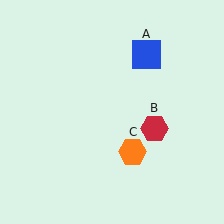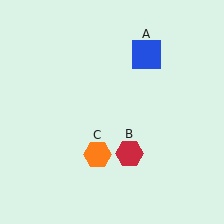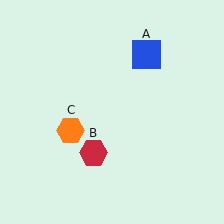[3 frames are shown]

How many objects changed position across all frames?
2 objects changed position: red hexagon (object B), orange hexagon (object C).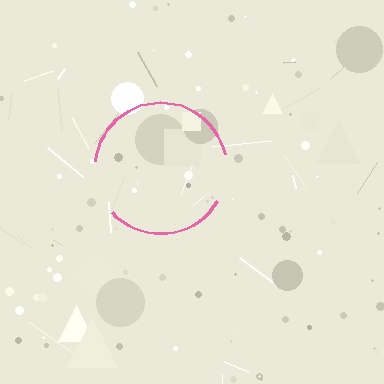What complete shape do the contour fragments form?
The contour fragments form a circle.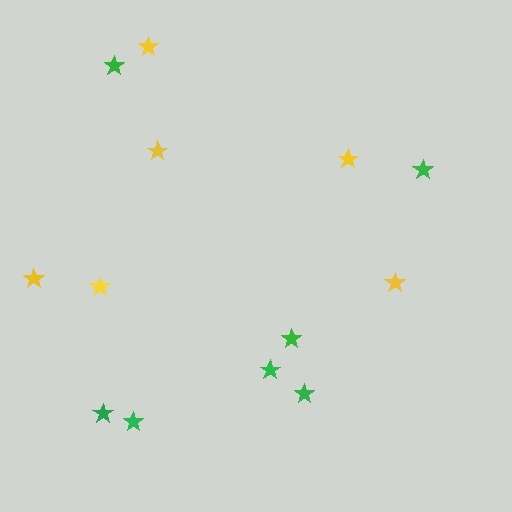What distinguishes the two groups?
There are 2 groups: one group of yellow stars (6) and one group of green stars (7).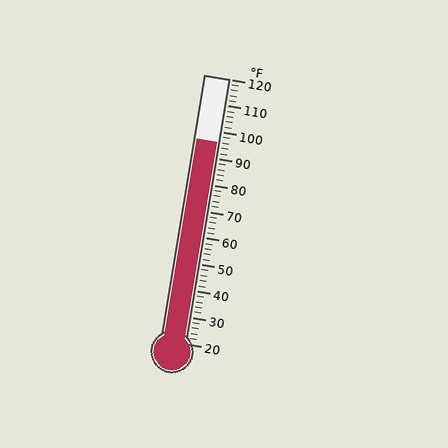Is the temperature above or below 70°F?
The temperature is above 70°F.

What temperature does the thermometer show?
The thermometer shows approximately 96°F.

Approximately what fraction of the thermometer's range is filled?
The thermometer is filled to approximately 75% of its range.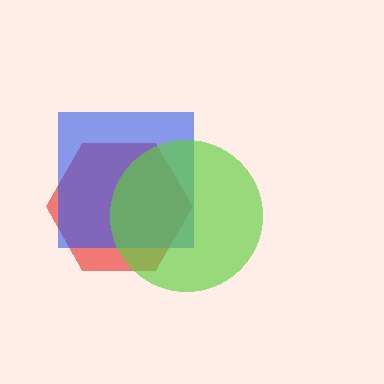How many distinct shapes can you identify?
There are 3 distinct shapes: a red hexagon, a blue square, a lime circle.